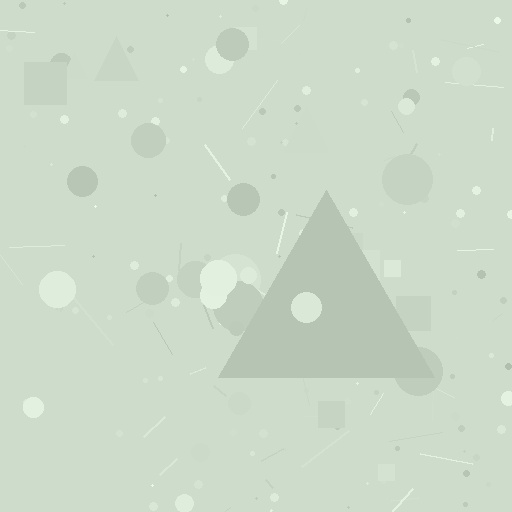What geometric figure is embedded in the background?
A triangle is embedded in the background.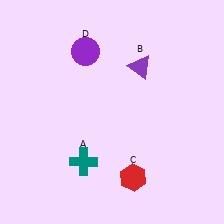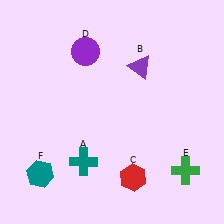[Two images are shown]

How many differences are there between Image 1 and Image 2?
There are 2 differences between the two images.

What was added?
A green cross (E), a teal hexagon (F) were added in Image 2.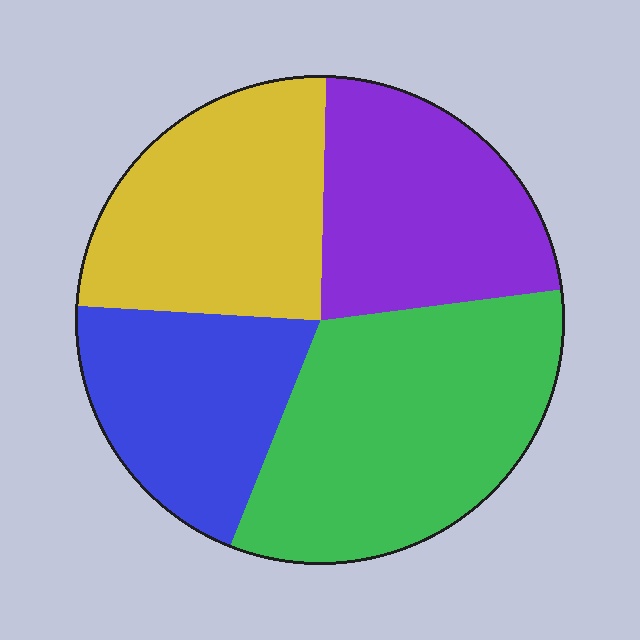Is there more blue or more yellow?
Yellow.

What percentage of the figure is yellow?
Yellow takes up about one quarter (1/4) of the figure.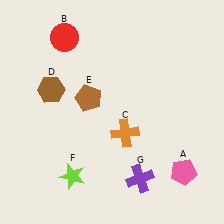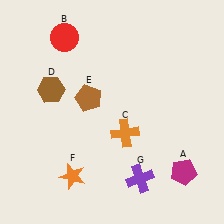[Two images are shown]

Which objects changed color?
A changed from pink to magenta. F changed from lime to orange.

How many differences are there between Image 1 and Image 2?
There are 2 differences between the two images.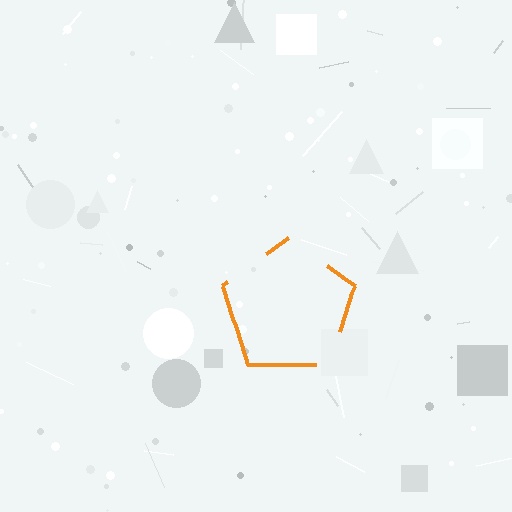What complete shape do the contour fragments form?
The contour fragments form a pentagon.